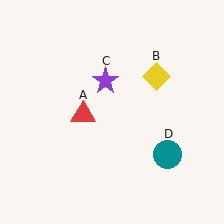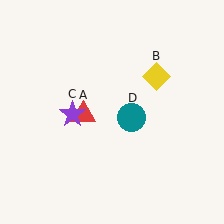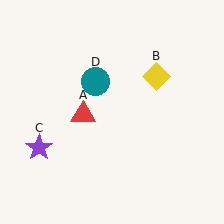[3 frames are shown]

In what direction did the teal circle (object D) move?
The teal circle (object D) moved up and to the left.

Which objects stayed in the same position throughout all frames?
Red triangle (object A) and yellow diamond (object B) remained stationary.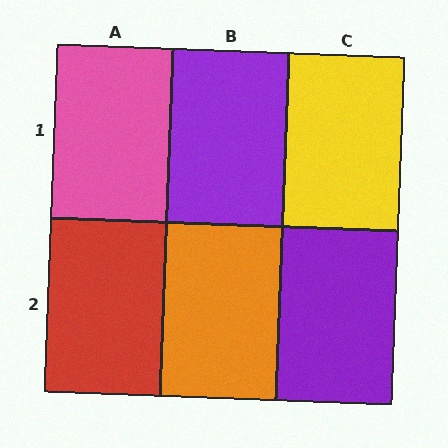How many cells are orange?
1 cell is orange.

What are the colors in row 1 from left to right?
Pink, purple, yellow.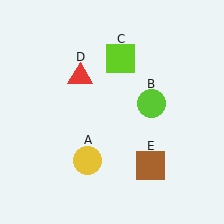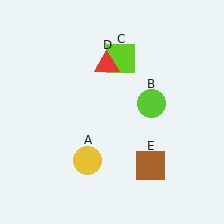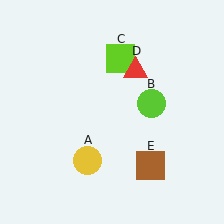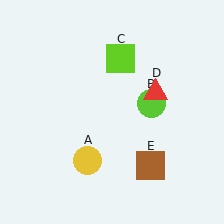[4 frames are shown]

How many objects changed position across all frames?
1 object changed position: red triangle (object D).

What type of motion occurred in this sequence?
The red triangle (object D) rotated clockwise around the center of the scene.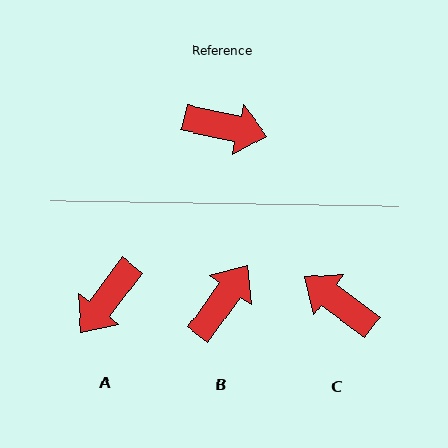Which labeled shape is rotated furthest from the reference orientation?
C, about 156 degrees away.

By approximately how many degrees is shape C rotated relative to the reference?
Approximately 156 degrees counter-clockwise.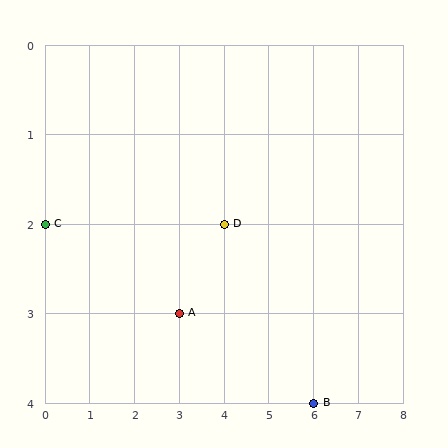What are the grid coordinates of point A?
Point A is at grid coordinates (3, 3).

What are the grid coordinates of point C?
Point C is at grid coordinates (0, 2).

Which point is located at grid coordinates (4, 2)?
Point D is at (4, 2).